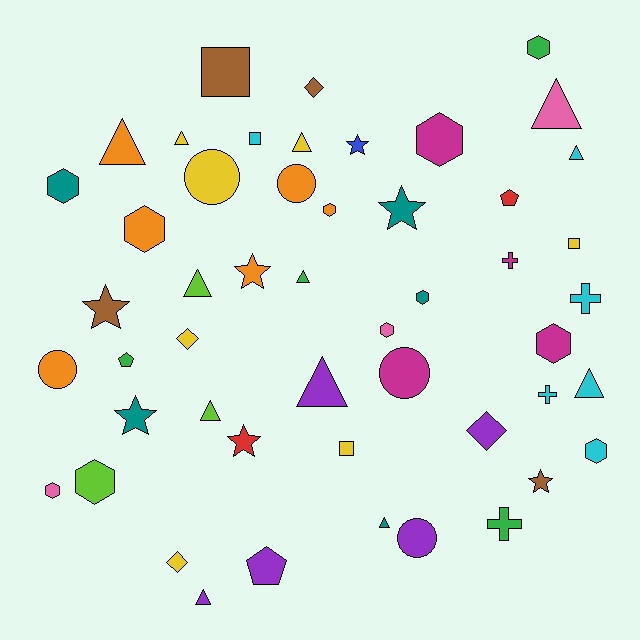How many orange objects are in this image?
There are 6 orange objects.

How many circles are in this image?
There are 5 circles.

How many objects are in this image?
There are 50 objects.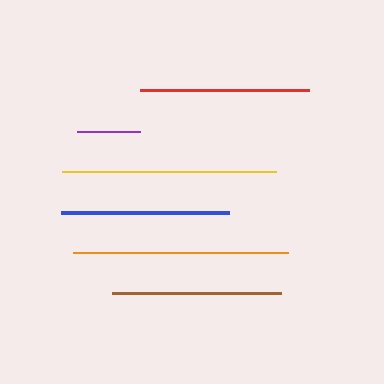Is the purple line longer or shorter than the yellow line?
The yellow line is longer than the purple line.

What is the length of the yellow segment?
The yellow segment is approximately 214 pixels long.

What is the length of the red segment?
The red segment is approximately 169 pixels long.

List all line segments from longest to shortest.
From longest to shortest: orange, yellow, brown, red, blue, purple.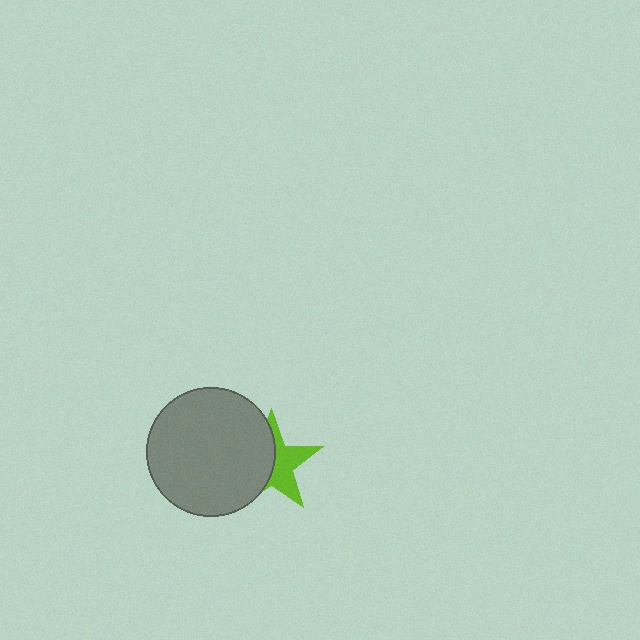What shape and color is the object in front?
The object in front is a gray circle.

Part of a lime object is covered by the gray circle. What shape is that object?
It is a star.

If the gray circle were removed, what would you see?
You would see the complete lime star.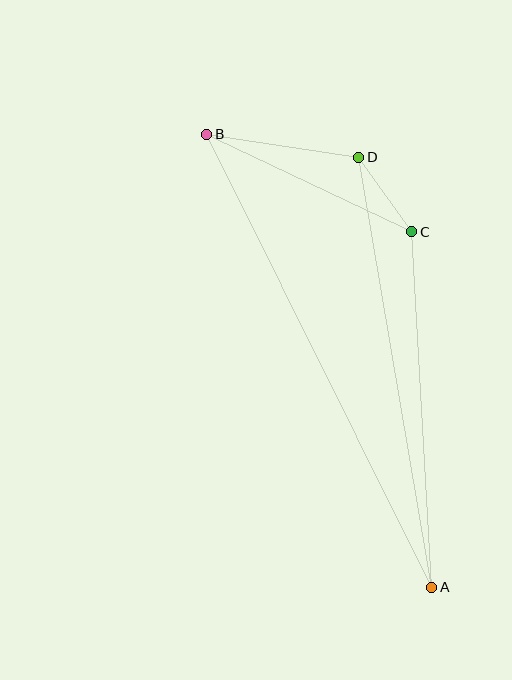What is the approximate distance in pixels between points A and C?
The distance between A and C is approximately 356 pixels.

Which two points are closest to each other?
Points C and D are closest to each other.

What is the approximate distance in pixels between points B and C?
The distance between B and C is approximately 227 pixels.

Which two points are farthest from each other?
Points A and B are farthest from each other.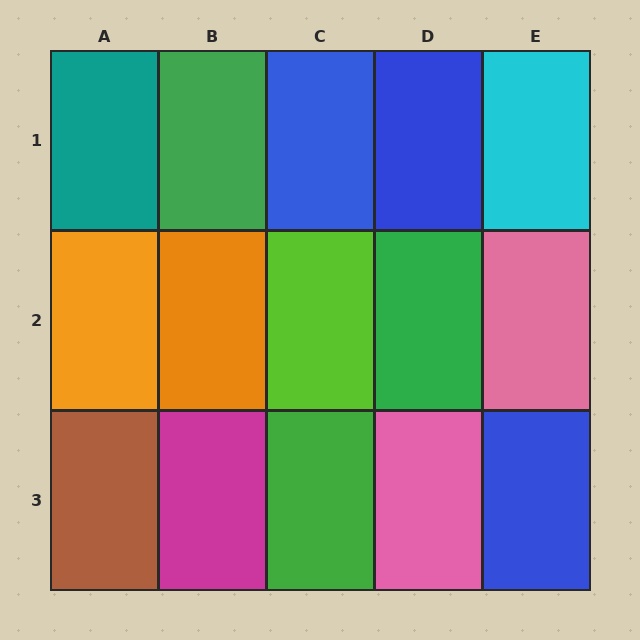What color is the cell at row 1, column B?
Green.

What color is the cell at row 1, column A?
Teal.